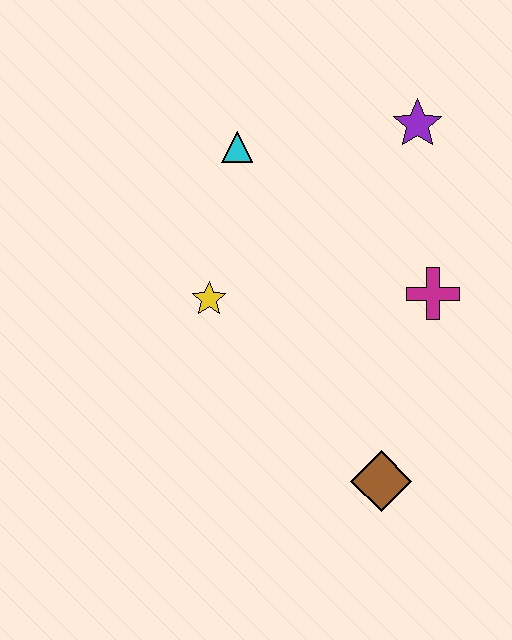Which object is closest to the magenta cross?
The purple star is closest to the magenta cross.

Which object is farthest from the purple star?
The brown diamond is farthest from the purple star.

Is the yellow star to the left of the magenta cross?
Yes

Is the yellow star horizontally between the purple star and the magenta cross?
No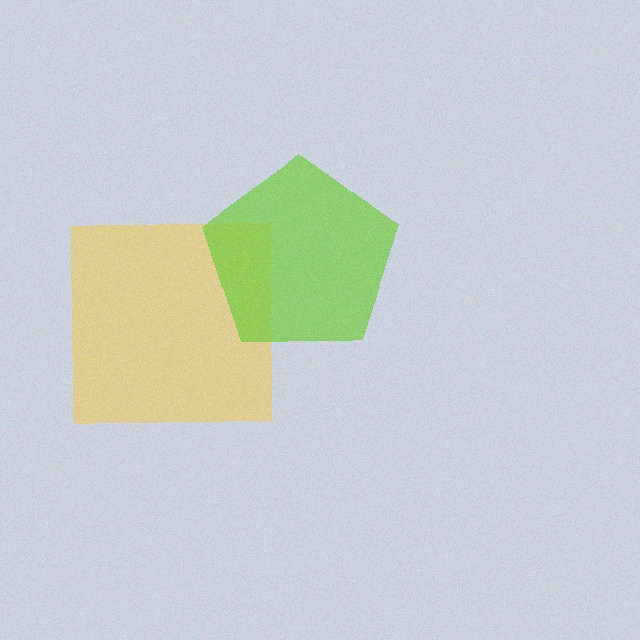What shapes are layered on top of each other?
The layered shapes are: a yellow square, a lime pentagon.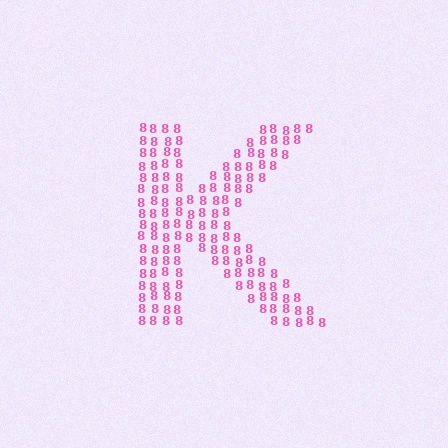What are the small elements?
The small elements are digit 8's.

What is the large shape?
The large shape is the letter K.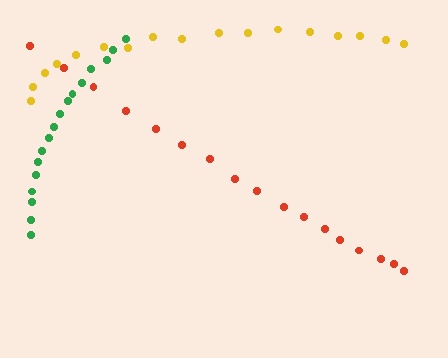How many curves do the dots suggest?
There are 3 distinct paths.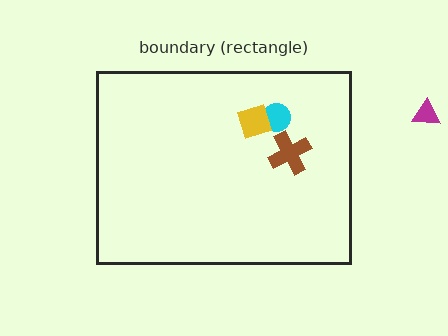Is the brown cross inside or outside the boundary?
Inside.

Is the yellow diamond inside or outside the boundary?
Inside.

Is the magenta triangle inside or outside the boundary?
Outside.